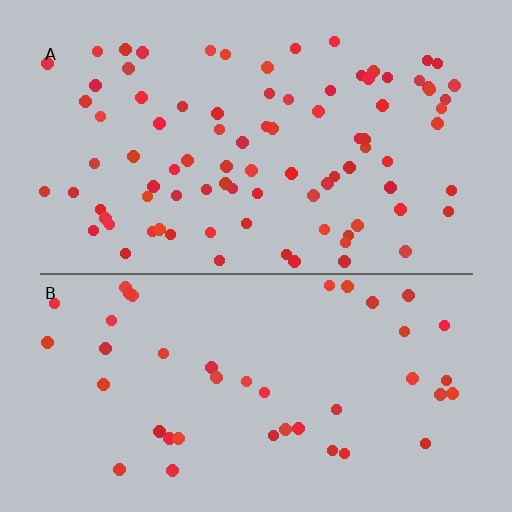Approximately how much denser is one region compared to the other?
Approximately 2.1× — region A over region B.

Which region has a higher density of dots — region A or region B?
A (the top).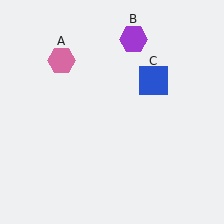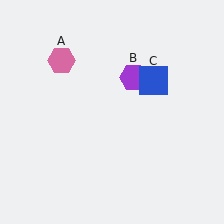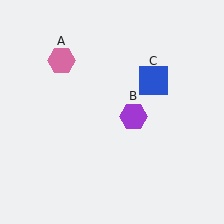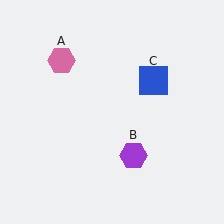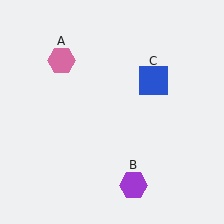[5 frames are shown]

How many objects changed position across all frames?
1 object changed position: purple hexagon (object B).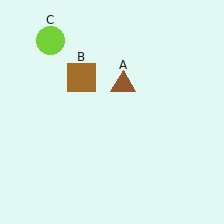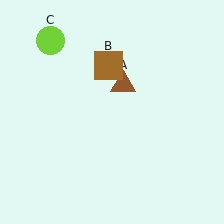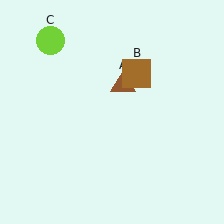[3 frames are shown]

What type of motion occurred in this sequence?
The brown square (object B) rotated clockwise around the center of the scene.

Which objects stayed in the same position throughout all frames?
Brown triangle (object A) and lime circle (object C) remained stationary.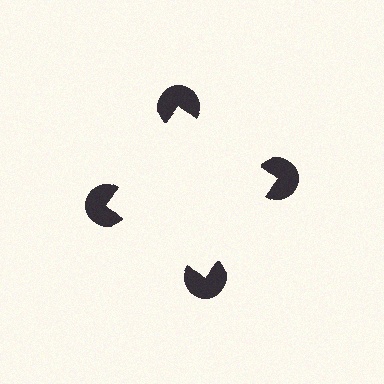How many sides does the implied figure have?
4 sides.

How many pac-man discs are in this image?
There are 4 — one at each vertex of the illusory square.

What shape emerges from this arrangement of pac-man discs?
An illusory square — its edges are inferred from the aligned wedge cuts in the pac-man discs, not physically drawn.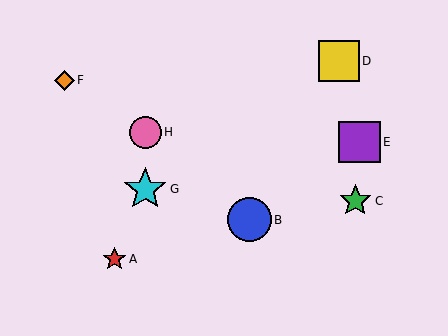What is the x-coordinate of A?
Object A is at x≈114.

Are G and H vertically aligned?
Yes, both are at x≈145.